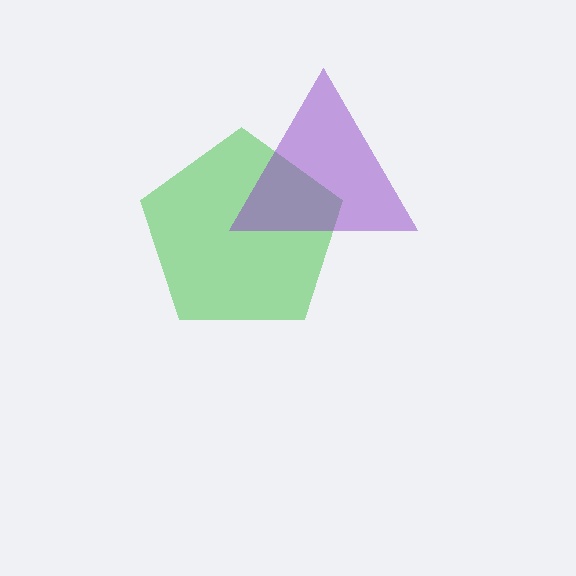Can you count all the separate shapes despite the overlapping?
Yes, there are 2 separate shapes.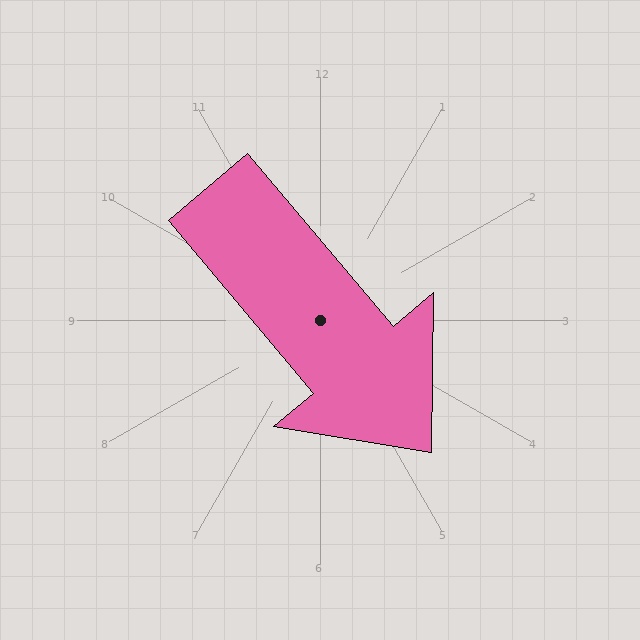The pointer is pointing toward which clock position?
Roughly 5 o'clock.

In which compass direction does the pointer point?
Southeast.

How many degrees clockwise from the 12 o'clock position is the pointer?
Approximately 140 degrees.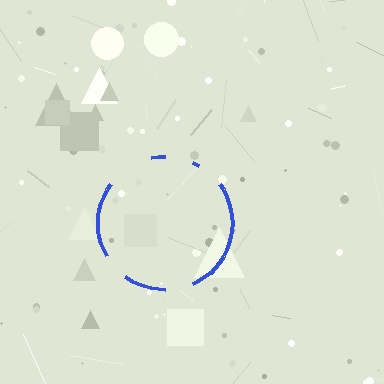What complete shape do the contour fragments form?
The contour fragments form a circle.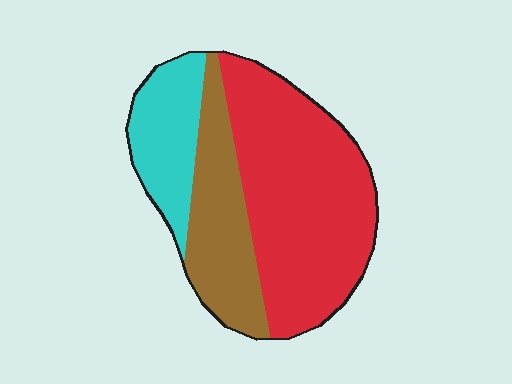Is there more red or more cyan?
Red.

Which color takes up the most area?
Red, at roughly 55%.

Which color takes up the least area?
Cyan, at roughly 20%.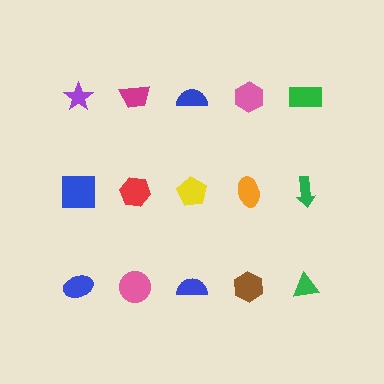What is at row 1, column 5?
A green rectangle.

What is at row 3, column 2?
A pink circle.